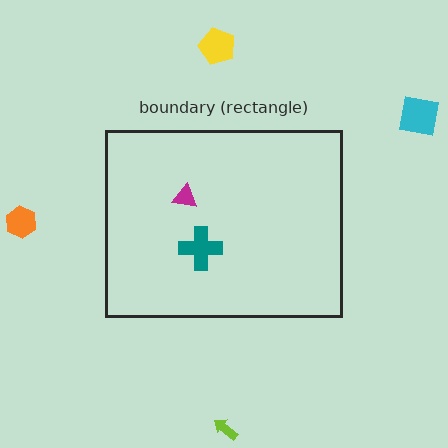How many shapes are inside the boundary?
2 inside, 4 outside.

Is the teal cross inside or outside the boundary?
Inside.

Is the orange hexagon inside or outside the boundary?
Outside.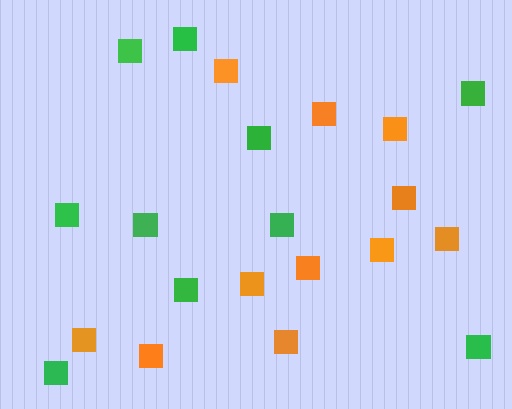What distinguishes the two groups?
There are 2 groups: one group of green squares (10) and one group of orange squares (11).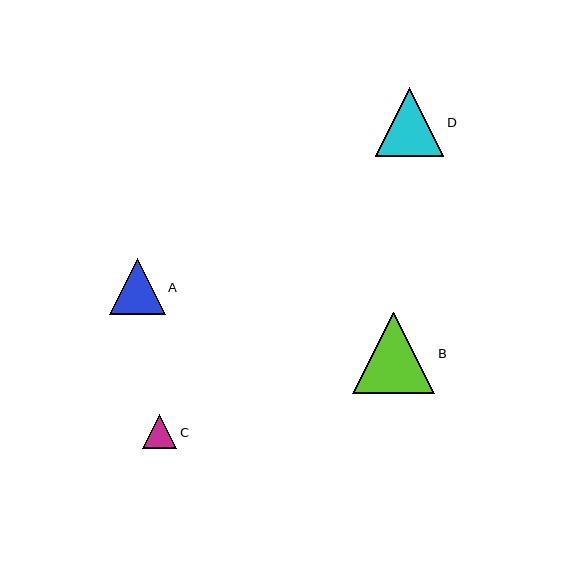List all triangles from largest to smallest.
From largest to smallest: B, D, A, C.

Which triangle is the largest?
Triangle B is the largest with a size of approximately 82 pixels.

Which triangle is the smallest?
Triangle C is the smallest with a size of approximately 34 pixels.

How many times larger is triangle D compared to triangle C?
Triangle D is approximately 2.0 times the size of triangle C.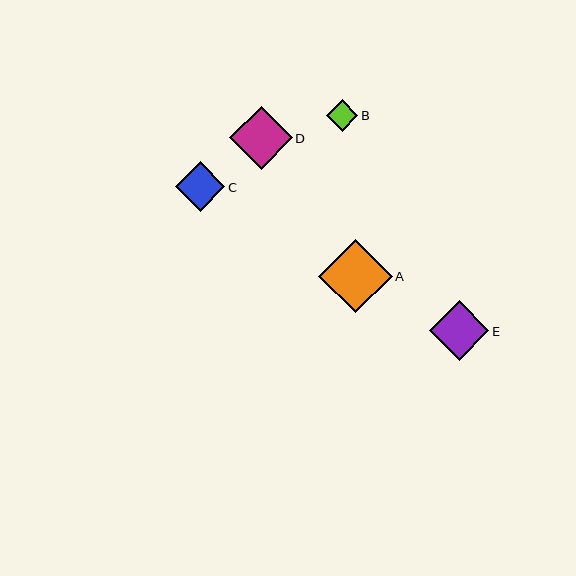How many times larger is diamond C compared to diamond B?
Diamond C is approximately 1.6 times the size of diamond B.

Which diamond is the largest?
Diamond A is the largest with a size of approximately 73 pixels.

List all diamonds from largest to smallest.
From largest to smallest: A, D, E, C, B.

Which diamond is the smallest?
Diamond B is the smallest with a size of approximately 32 pixels.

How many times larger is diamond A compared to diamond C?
Diamond A is approximately 1.5 times the size of diamond C.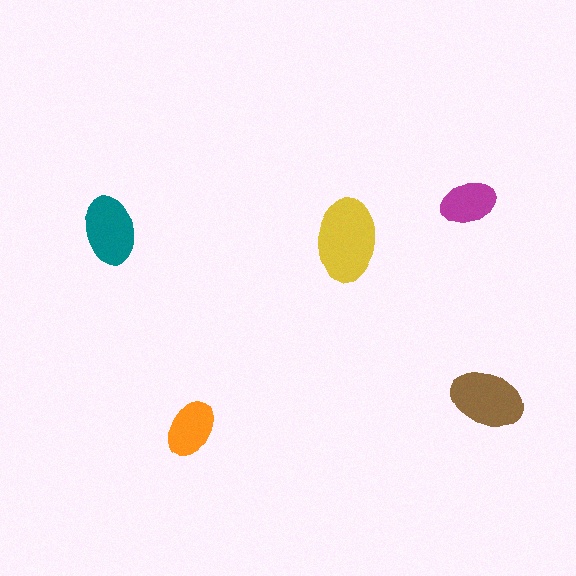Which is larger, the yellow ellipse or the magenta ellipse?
The yellow one.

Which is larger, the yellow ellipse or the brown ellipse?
The yellow one.